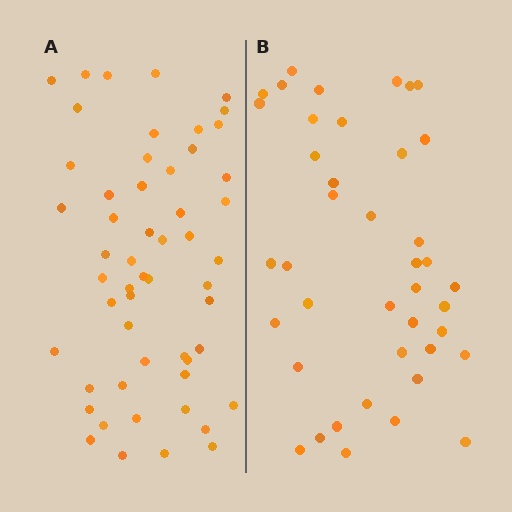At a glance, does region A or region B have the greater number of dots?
Region A (the left region) has more dots.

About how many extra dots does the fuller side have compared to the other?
Region A has approximately 15 more dots than region B.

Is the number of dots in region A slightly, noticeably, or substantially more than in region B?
Region A has noticeably more, but not dramatically so. The ratio is roughly 1.3 to 1.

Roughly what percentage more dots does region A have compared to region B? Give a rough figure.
About 30% more.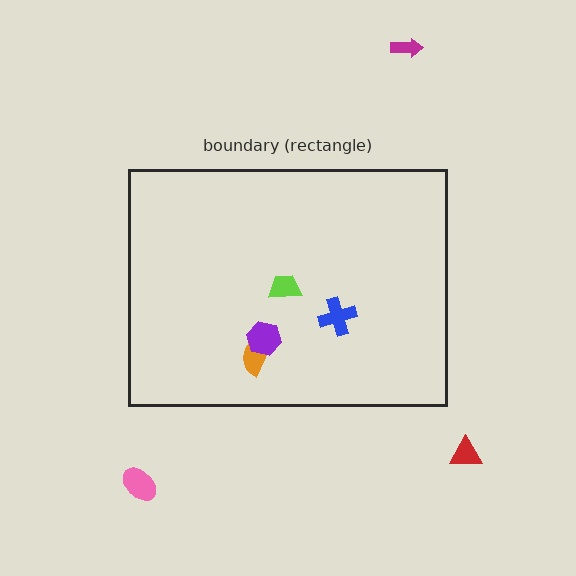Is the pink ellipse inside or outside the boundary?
Outside.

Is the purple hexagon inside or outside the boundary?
Inside.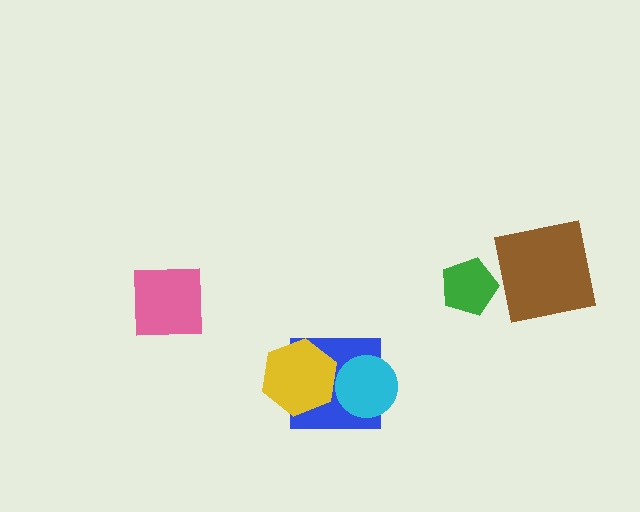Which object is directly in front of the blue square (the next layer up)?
The cyan circle is directly in front of the blue square.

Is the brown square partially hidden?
No, no other shape covers it.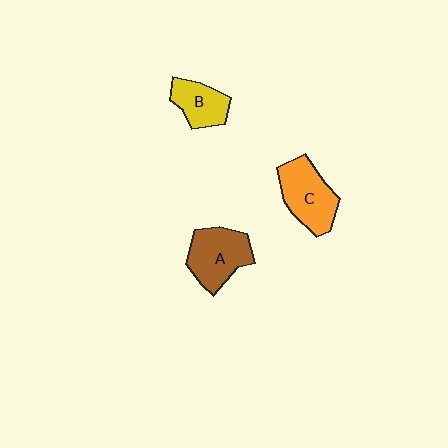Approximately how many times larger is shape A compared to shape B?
Approximately 1.4 times.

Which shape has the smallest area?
Shape B (yellow).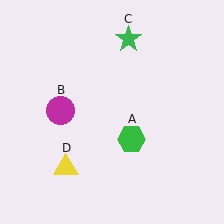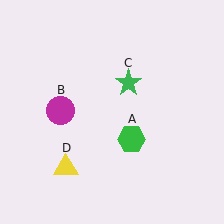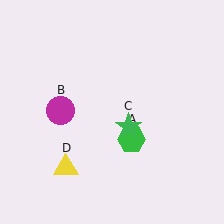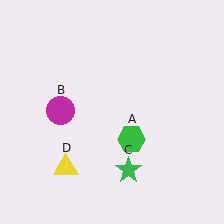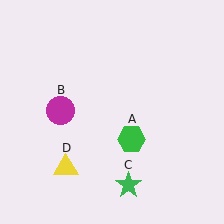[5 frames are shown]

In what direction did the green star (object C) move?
The green star (object C) moved down.